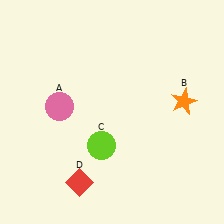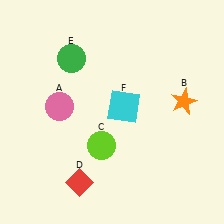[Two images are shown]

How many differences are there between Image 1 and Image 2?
There are 2 differences between the two images.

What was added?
A green circle (E), a cyan square (F) were added in Image 2.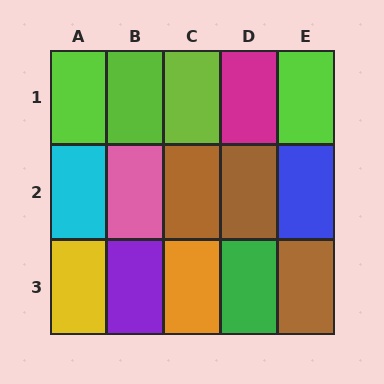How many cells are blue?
1 cell is blue.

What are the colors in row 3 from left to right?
Yellow, purple, orange, green, brown.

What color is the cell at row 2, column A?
Cyan.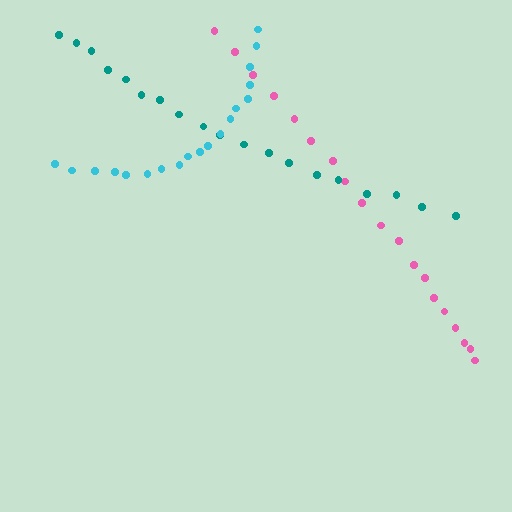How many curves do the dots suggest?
There are 3 distinct paths.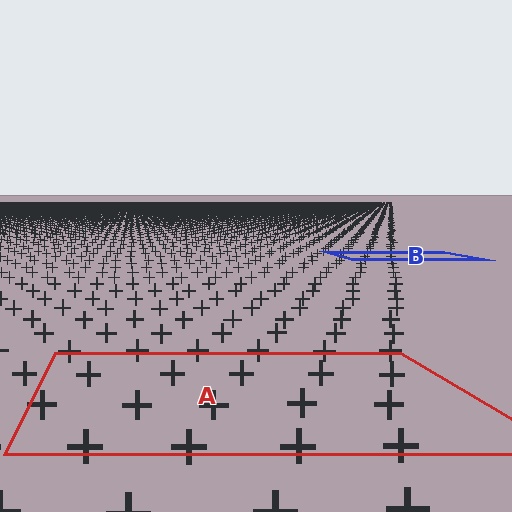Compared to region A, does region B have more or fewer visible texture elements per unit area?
Region B has more texture elements per unit area — they are packed more densely because it is farther away.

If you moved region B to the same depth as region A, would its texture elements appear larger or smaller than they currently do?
They would appear larger. At a closer depth, the same texture elements are projected at a bigger on-screen size.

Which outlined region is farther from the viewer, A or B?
Region B is farther from the viewer — the texture elements inside it appear smaller and more densely packed.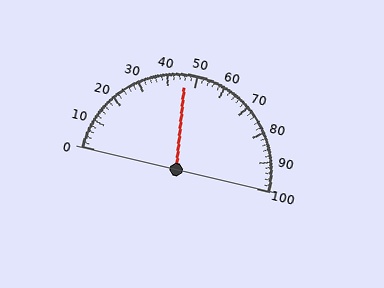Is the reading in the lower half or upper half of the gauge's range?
The reading is in the lower half of the range (0 to 100).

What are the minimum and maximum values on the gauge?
The gauge ranges from 0 to 100.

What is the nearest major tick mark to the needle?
The nearest major tick mark is 50.